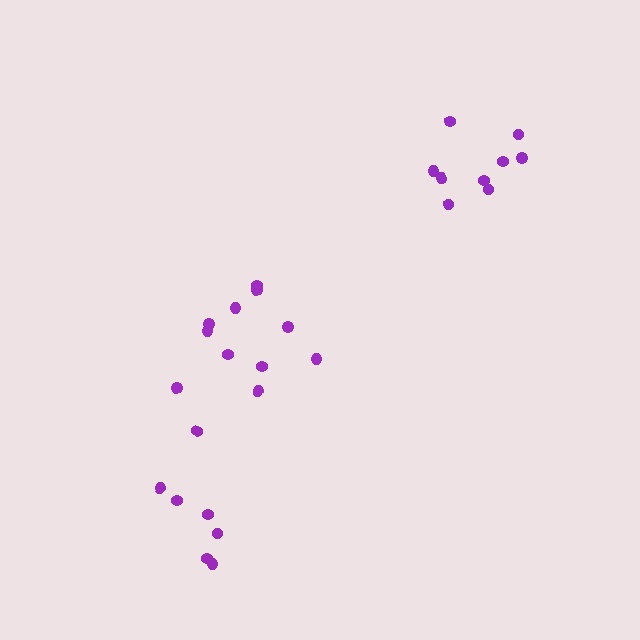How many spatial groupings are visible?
There are 3 spatial groupings.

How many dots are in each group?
Group 1: 11 dots, Group 2: 9 dots, Group 3: 7 dots (27 total).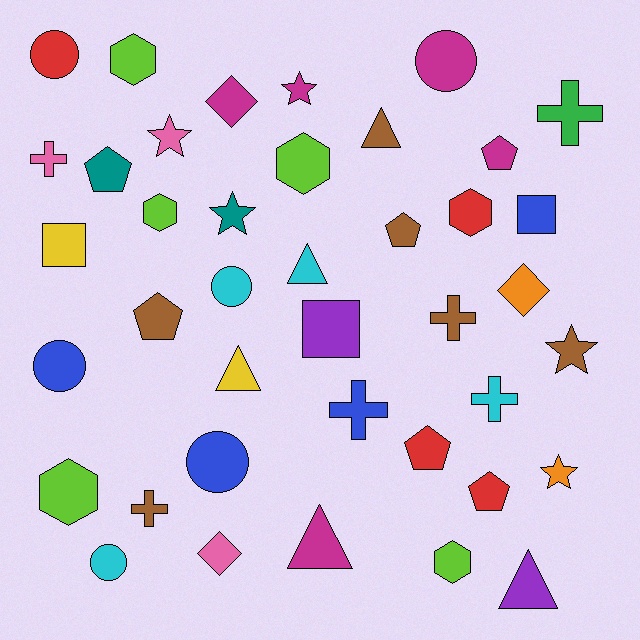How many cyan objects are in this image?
There are 4 cyan objects.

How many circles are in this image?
There are 6 circles.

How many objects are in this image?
There are 40 objects.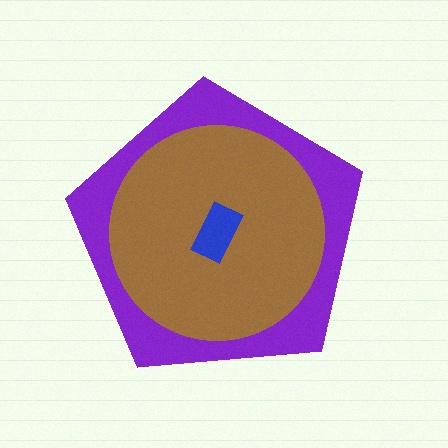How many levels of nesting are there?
3.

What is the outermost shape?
The purple pentagon.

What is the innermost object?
The blue rectangle.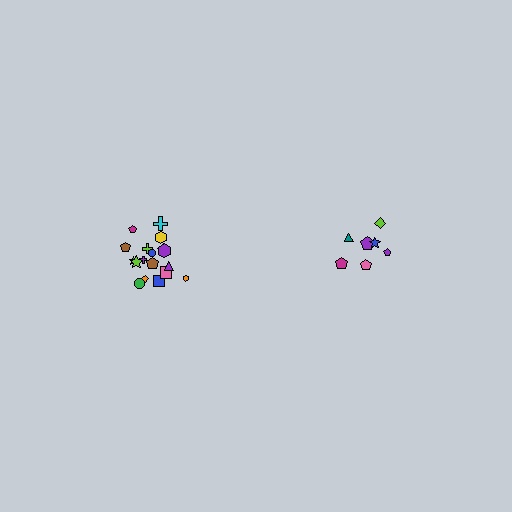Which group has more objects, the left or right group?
The left group.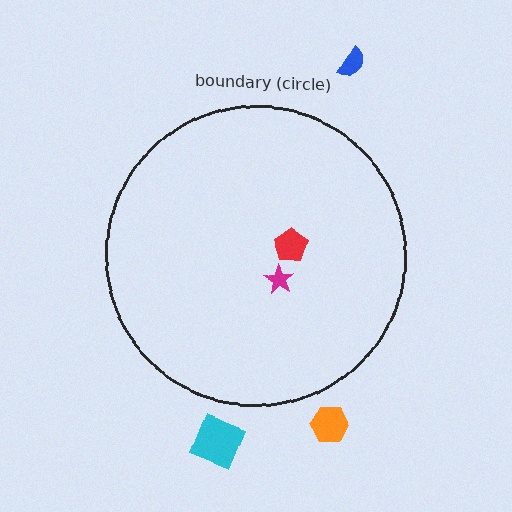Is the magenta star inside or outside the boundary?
Inside.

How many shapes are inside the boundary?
2 inside, 3 outside.